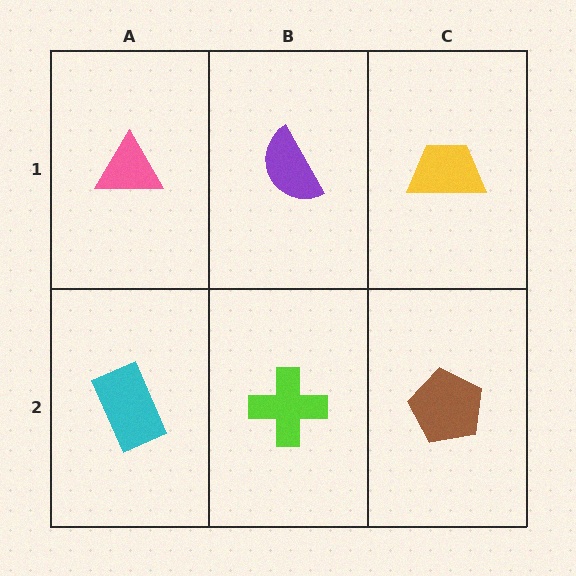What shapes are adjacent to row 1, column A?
A cyan rectangle (row 2, column A), a purple semicircle (row 1, column B).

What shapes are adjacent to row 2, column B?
A purple semicircle (row 1, column B), a cyan rectangle (row 2, column A), a brown pentagon (row 2, column C).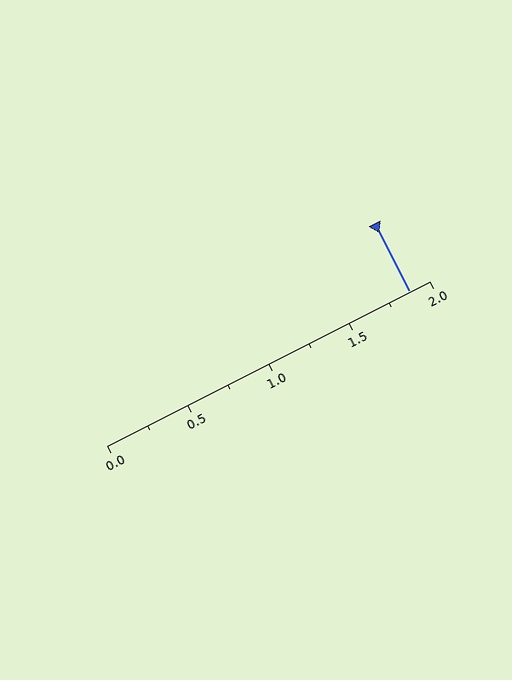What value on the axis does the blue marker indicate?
The marker indicates approximately 1.88.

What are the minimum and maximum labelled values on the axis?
The axis runs from 0.0 to 2.0.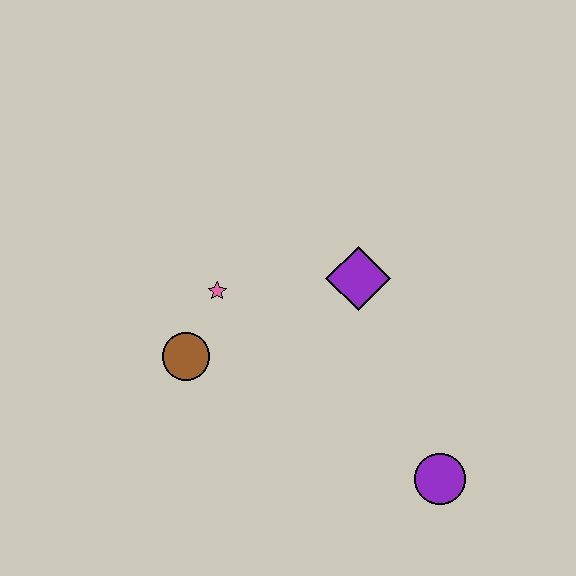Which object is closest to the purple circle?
The purple diamond is closest to the purple circle.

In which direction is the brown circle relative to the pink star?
The brown circle is below the pink star.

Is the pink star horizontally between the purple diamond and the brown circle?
Yes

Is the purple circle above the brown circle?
No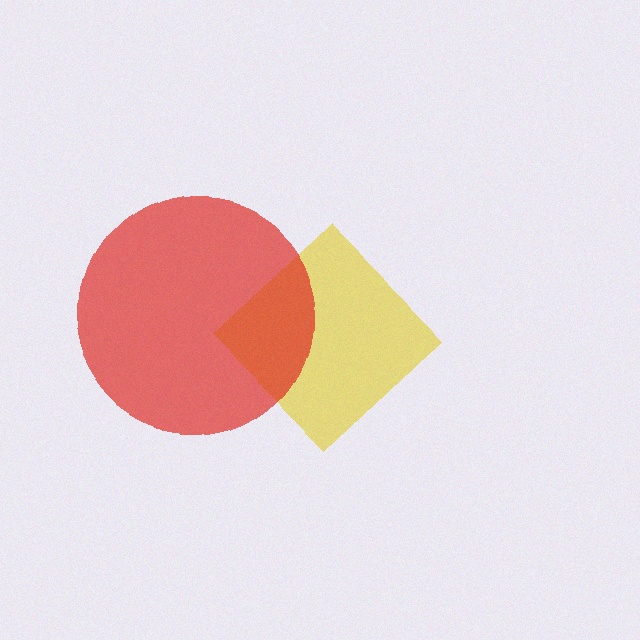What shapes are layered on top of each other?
The layered shapes are: a yellow diamond, a red circle.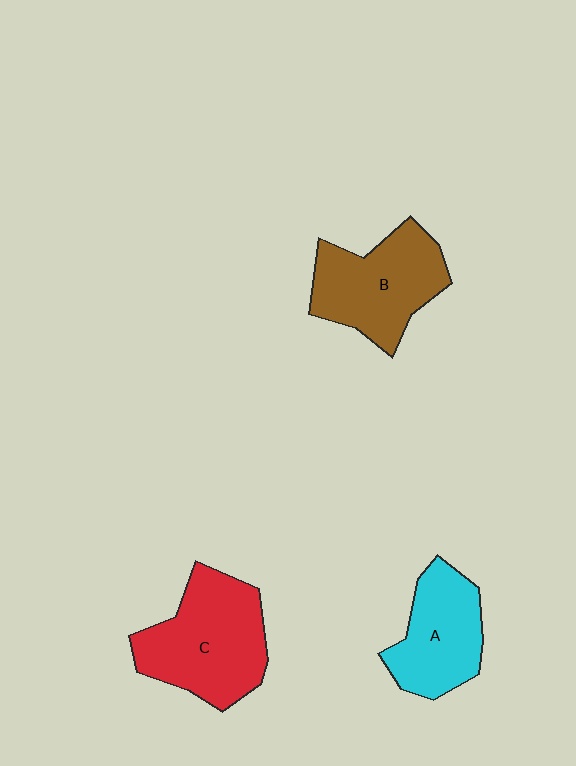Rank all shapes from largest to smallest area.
From largest to smallest: C (red), B (brown), A (cyan).